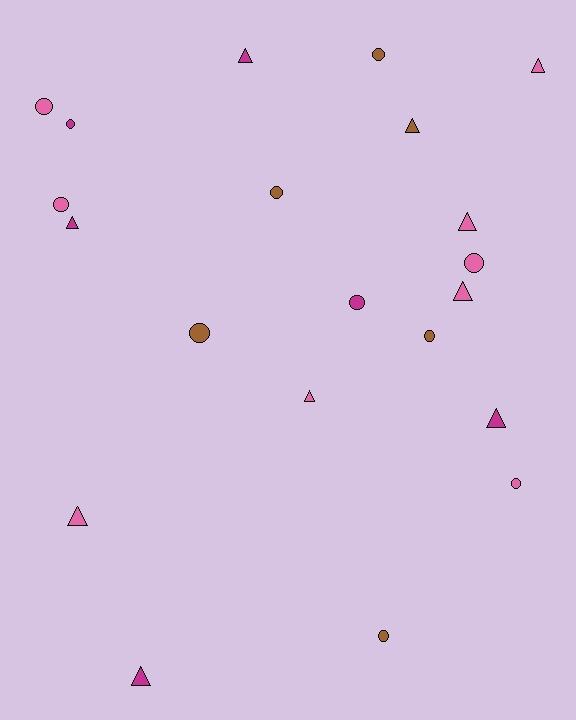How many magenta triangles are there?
There are 4 magenta triangles.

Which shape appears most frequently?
Circle, with 11 objects.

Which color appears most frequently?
Pink, with 9 objects.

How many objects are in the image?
There are 21 objects.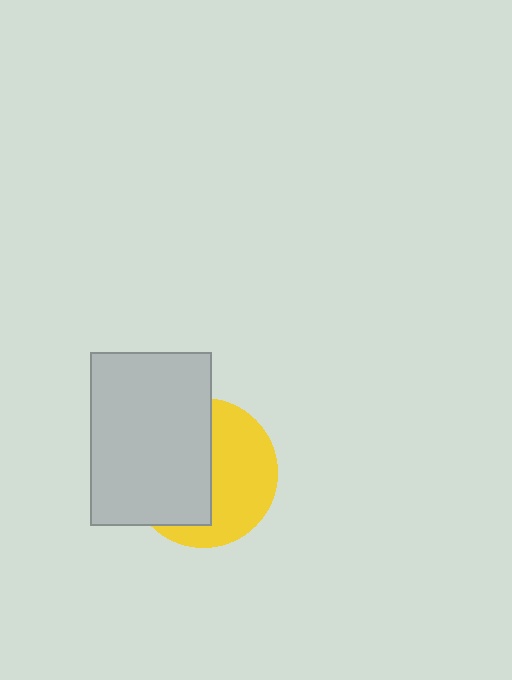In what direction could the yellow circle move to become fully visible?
The yellow circle could move right. That would shift it out from behind the light gray rectangle entirely.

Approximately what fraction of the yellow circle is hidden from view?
Roughly 51% of the yellow circle is hidden behind the light gray rectangle.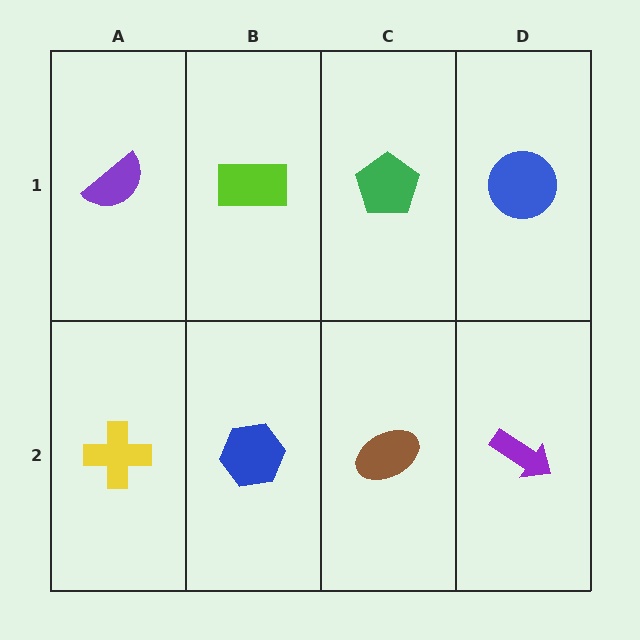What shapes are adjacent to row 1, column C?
A brown ellipse (row 2, column C), a lime rectangle (row 1, column B), a blue circle (row 1, column D).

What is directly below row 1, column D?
A purple arrow.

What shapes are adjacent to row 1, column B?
A blue hexagon (row 2, column B), a purple semicircle (row 1, column A), a green pentagon (row 1, column C).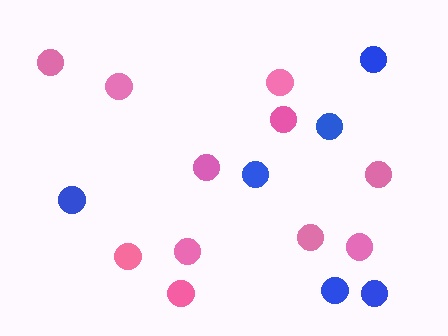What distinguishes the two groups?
There are 2 groups: one group of blue circles (6) and one group of pink circles (11).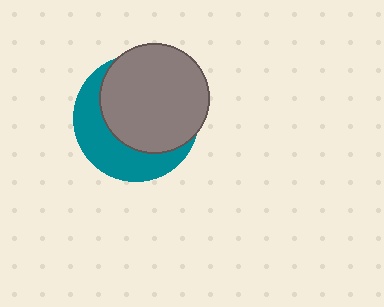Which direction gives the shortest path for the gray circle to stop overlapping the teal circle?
Moving toward the upper-right gives the shortest separation.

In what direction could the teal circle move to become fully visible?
The teal circle could move toward the lower-left. That would shift it out from behind the gray circle entirely.